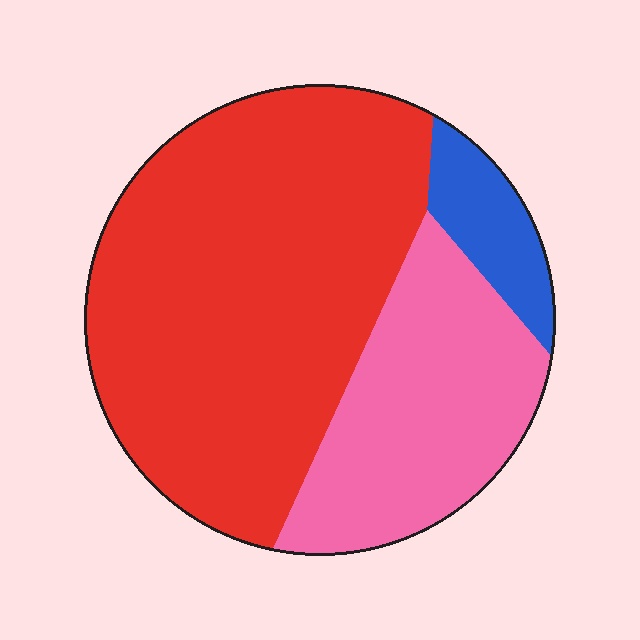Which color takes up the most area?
Red, at roughly 65%.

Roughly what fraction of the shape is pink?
Pink takes up about one quarter (1/4) of the shape.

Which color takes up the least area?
Blue, at roughly 10%.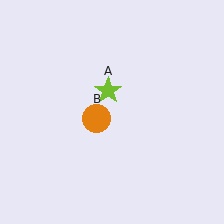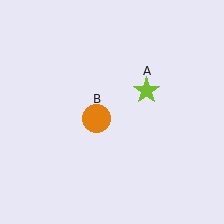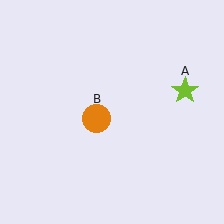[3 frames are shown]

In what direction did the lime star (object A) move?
The lime star (object A) moved right.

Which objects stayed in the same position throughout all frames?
Orange circle (object B) remained stationary.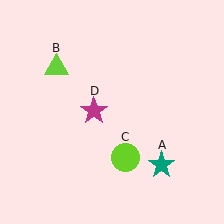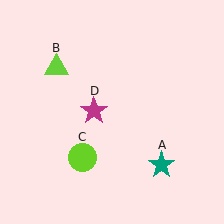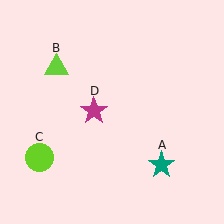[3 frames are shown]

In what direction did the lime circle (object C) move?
The lime circle (object C) moved left.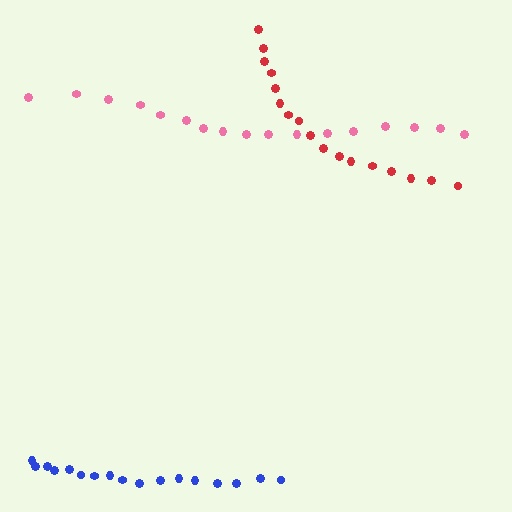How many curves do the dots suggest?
There are 3 distinct paths.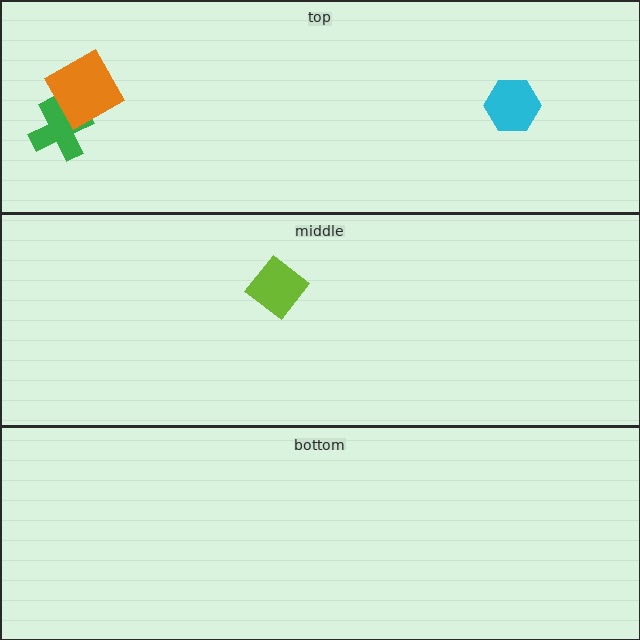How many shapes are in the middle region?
1.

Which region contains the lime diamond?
The middle region.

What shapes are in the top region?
The cyan hexagon, the green cross, the orange square.